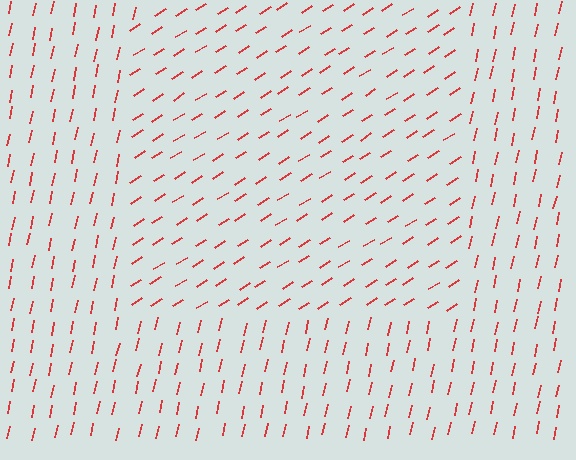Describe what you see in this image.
The image is filled with small red line segments. A rectangle region in the image has lines oriented differently from the surrounding lines, creating a visible texture boundary.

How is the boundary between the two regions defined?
The boundary is defined purely by a change in line orientation (approximately 45 degrees difference). All lines are the same color and thickness.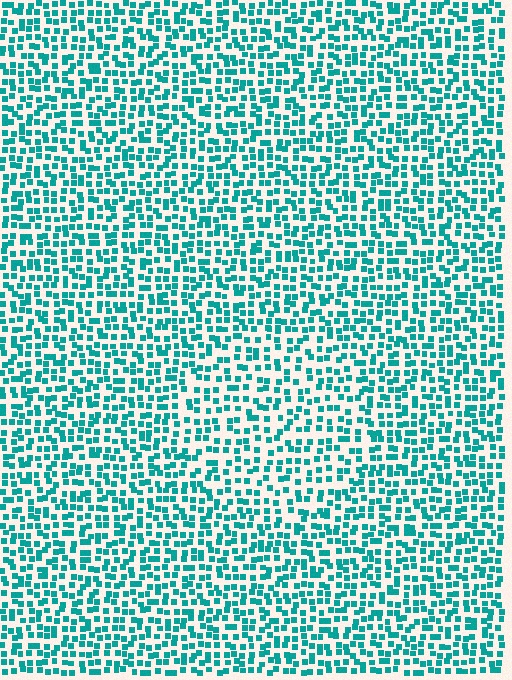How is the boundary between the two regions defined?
The boundary is defined by a change in element density (approximately 1.4x ratio). All elements are the same color, size, and shape.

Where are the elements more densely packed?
The elements are more densely packed outside the circle boundary.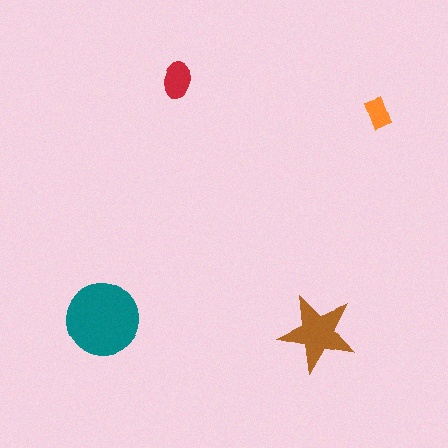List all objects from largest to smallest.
The teal circle, the brown star, the red ellipse, the orange rectangle.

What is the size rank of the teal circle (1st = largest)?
1st.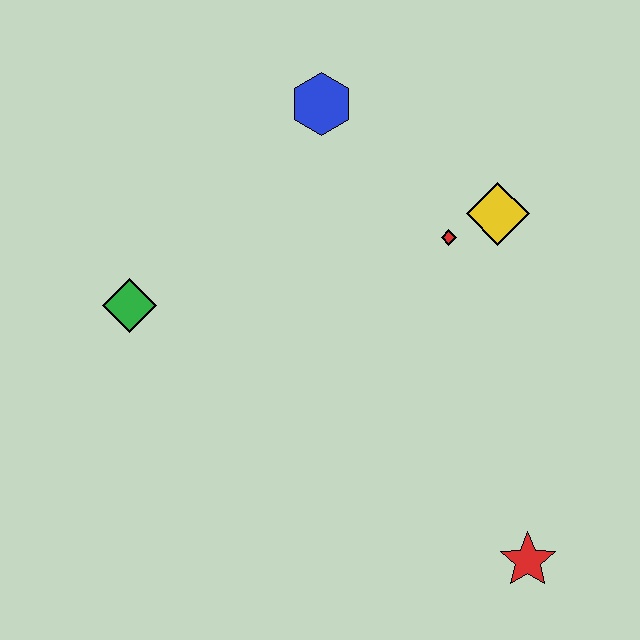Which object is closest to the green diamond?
The blue hexagon is closest to the green diamond.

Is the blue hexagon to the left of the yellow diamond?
Yes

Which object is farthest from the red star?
The blue hexagon is farthest from the red star.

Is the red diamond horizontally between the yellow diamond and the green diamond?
Yes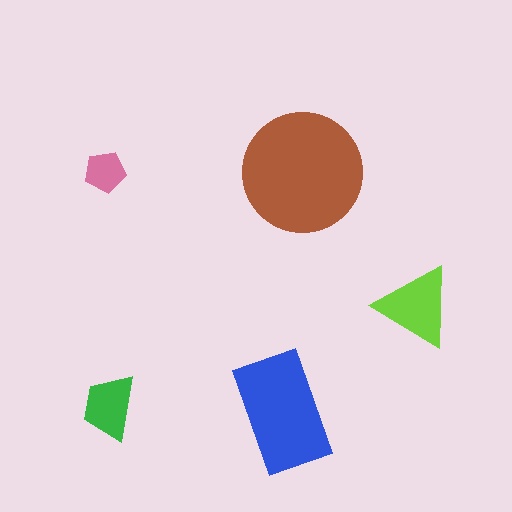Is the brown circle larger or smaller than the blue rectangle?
Larger.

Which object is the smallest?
The pink pentagon.